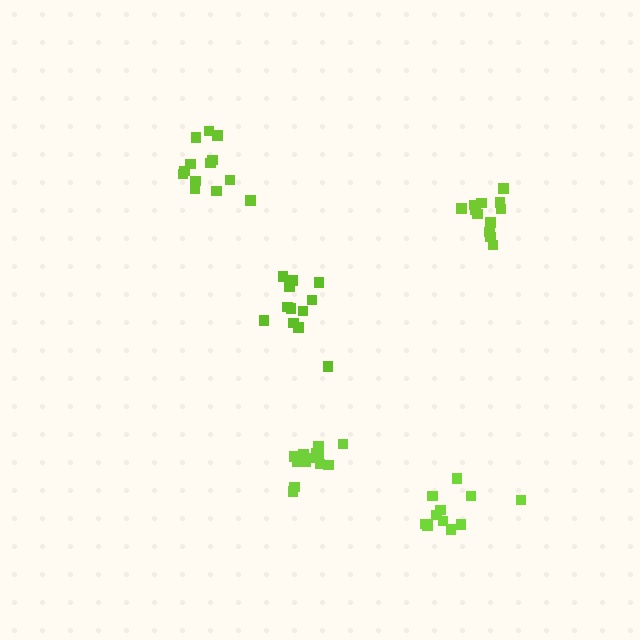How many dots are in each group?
Group 1: 12 dots, Group 2: 12 dots, Group 3: 13 dots, Group 4: 12 dots, Group 5: 13 dots (62 total).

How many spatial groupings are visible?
There are 5 spatial groupings.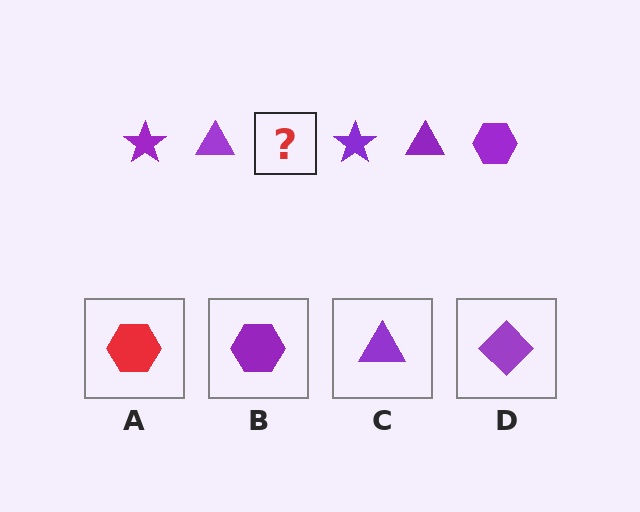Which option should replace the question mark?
Option B.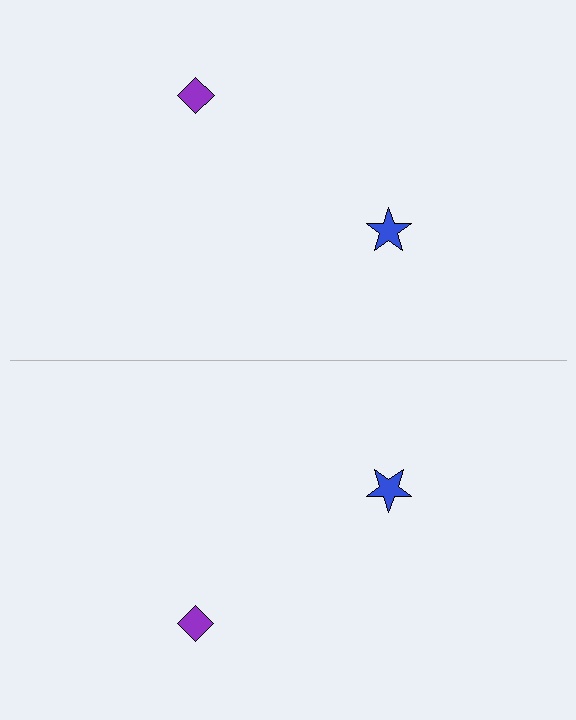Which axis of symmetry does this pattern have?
The pattern has a horizontal axis of symmetry running through the center of the image.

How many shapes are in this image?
There are 4 shapes in this image.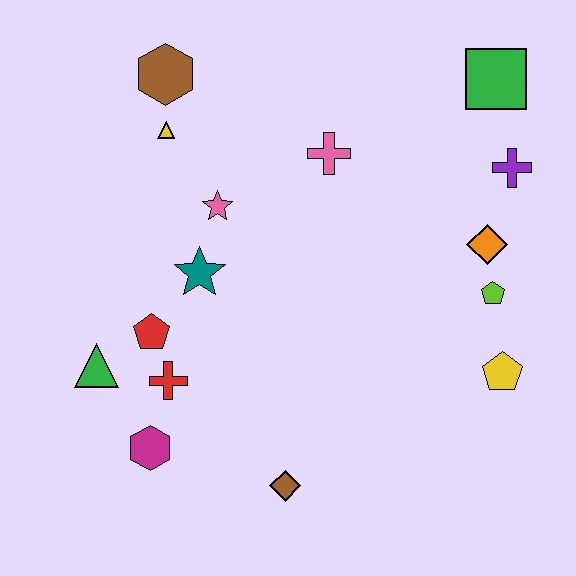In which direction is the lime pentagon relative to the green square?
The lime pentagon is below the green square.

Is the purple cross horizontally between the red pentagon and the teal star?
No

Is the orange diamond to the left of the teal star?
No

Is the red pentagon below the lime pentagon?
Yes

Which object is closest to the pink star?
The teal star is closest to the pink star.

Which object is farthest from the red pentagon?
The green square is farthest from the red pentagon.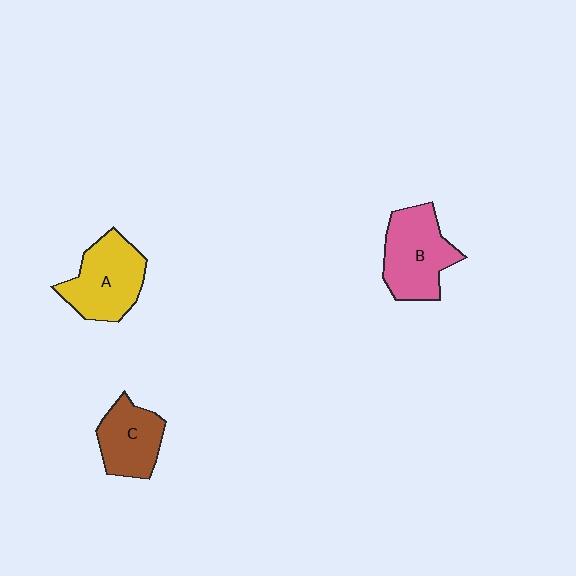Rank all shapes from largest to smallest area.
From largest to smallest: B (pink), A (yellow), C (brown).